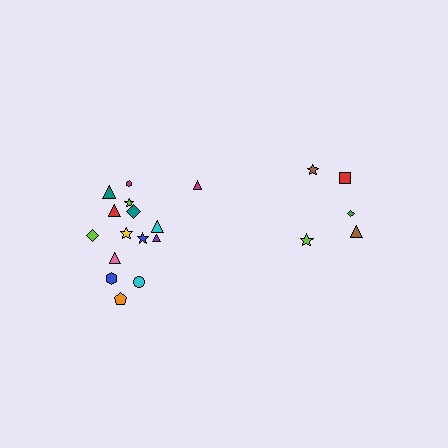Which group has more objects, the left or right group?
The left group.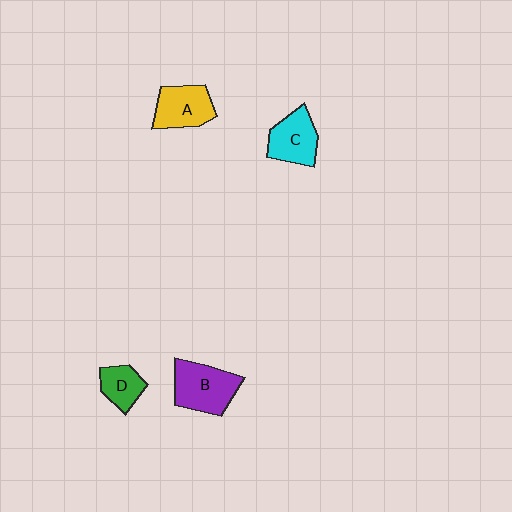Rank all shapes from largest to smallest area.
From largest to smallest: B (purple), C (cyan), A (yellow), D (green).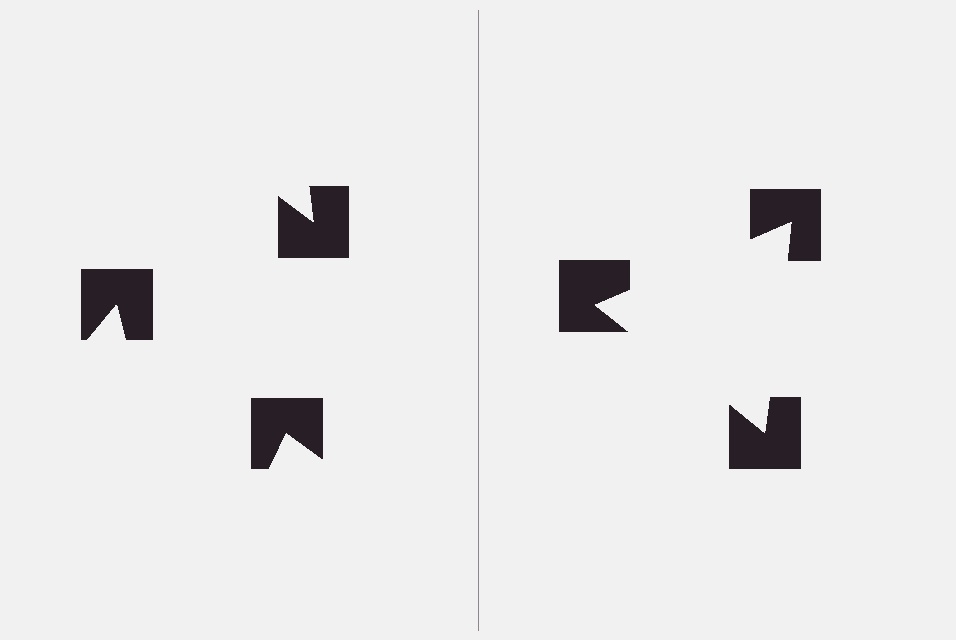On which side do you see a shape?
An illusory triangle appears on the right side. On the left side the wedge cuts are rotated, so no coherent shape forms.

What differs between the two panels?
The notched squares are positioned identically on both sides; only the wedge orientations differ. On the right they align to a triangle; on the left they are misaligned.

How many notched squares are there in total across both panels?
6 — 3 on each side.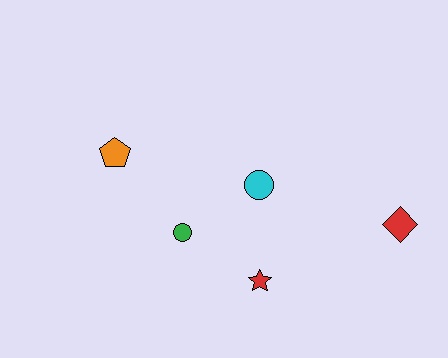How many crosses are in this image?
There are no crosses.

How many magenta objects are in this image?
There are no magenta objects.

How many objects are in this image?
There are 5 objects.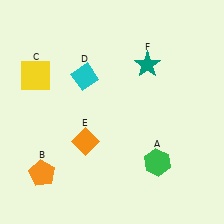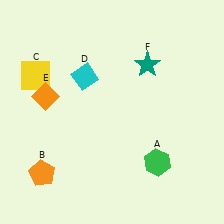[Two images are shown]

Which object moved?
The orange diamond (E) moved up.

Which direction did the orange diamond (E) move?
The orange diamond (E) moved up.